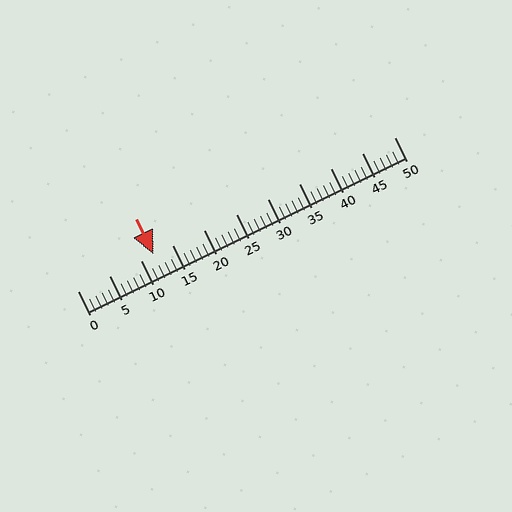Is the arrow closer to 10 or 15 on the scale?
The arrow is closer to 10.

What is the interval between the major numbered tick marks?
The major tick marks are spaced 5 units apart.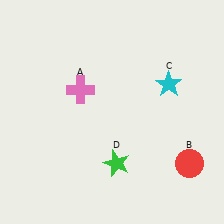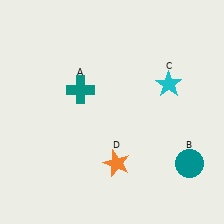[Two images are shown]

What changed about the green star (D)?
In Image 1, D is green. In Image 2, it changed to orange.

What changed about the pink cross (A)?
In Image 1, A is pink. In Image 2, it changed to teal.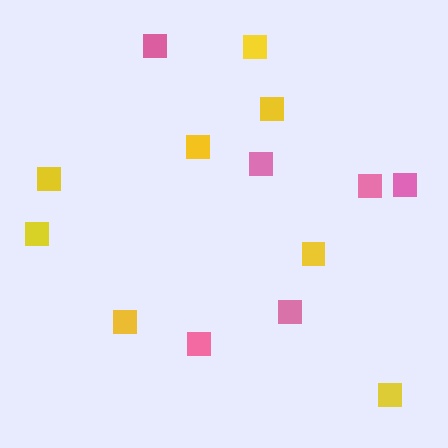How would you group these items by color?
There are 2 groups: one group of yellow squares (8) and one group of pink squares (6).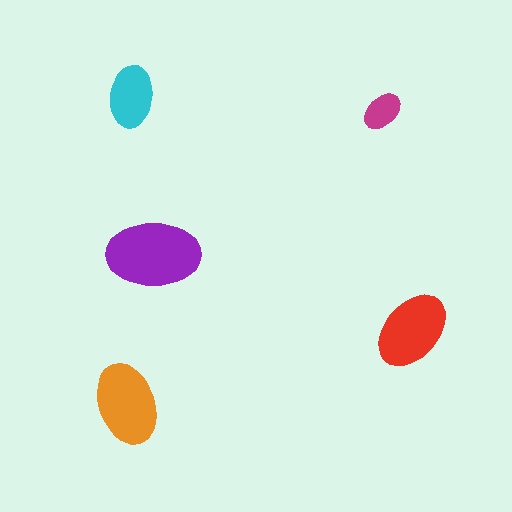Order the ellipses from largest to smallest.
the purple one, the orange one, the red one, the cyan one, the magenta one.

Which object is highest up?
The cyan ellipse is topmost.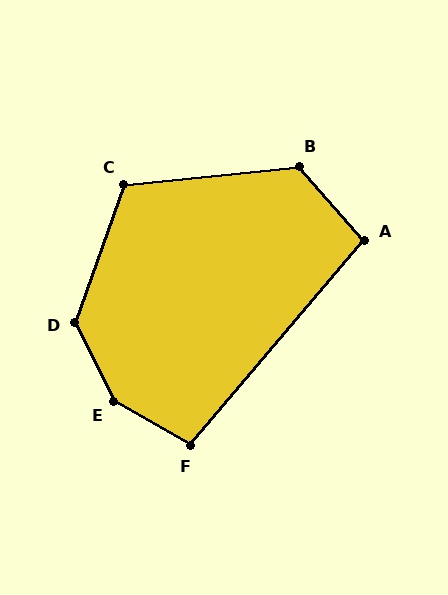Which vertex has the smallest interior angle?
A, at approximately 99 degrees.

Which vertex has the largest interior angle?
E, at approximately 146 degrees.